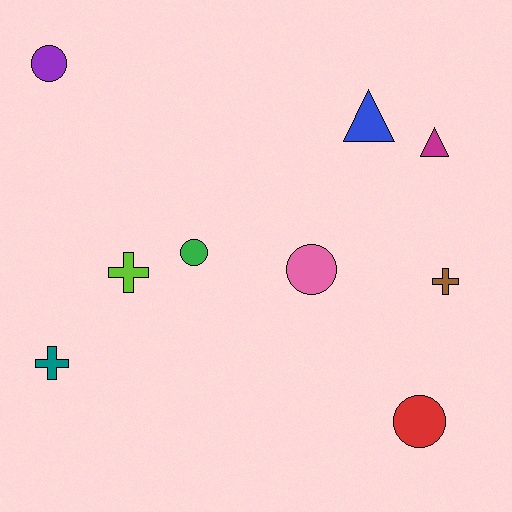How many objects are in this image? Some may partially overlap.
There are 9 objects.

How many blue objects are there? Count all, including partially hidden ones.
There is 1 blue object.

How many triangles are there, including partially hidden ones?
There are 2 triangles.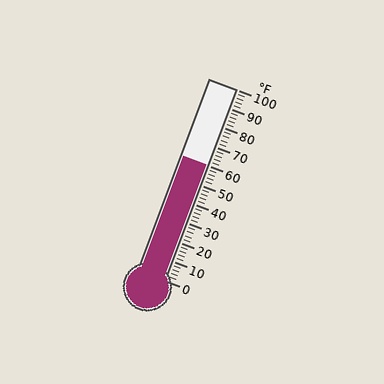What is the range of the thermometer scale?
The thermometer scale ranges from 0°F to 100°F.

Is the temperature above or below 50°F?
The temperature is above 50°F.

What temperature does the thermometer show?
The thermometer shows approximately 60°F.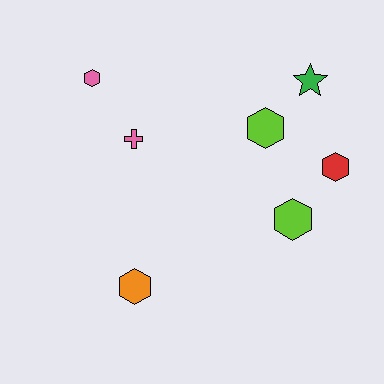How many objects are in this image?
There are 7 objects.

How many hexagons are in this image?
There are 5 hexagons.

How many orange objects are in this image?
There is 1 orange object.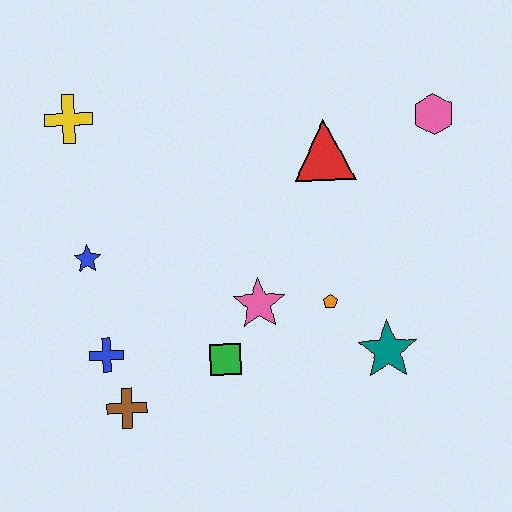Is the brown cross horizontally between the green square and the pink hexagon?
No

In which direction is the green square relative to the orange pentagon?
The green square is to the left of the orange pentagon.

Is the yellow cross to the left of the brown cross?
Yes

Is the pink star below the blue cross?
No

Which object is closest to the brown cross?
The blue cross is closest to the brown cross.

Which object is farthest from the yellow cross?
The teal star is farthest from the yellow cross.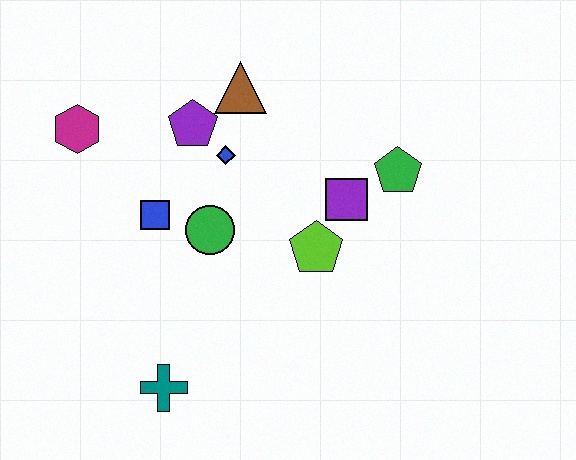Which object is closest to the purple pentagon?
The blue diamond is closest to the purple pentagon.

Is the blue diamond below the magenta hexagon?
Yes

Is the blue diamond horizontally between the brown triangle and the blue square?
Yes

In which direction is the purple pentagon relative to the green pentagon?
The purple pentagon is to the left of the green pentagon.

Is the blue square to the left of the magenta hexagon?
No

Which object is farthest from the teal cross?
The green pentagon is farthest from the teal cross.